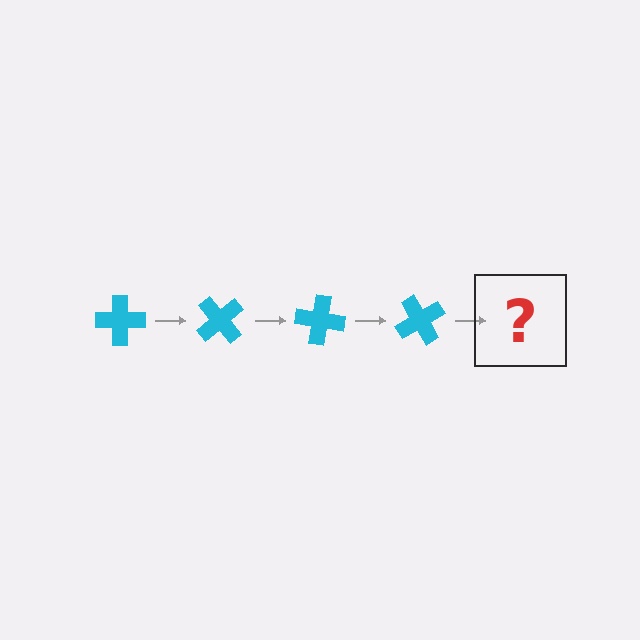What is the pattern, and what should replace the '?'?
The pattern is that the cross rotates 50 degrees each step. The '?' should be a cyan cross rotated 200 degrees.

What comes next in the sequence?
The next element should be a cyan cross rotated 200 degrees.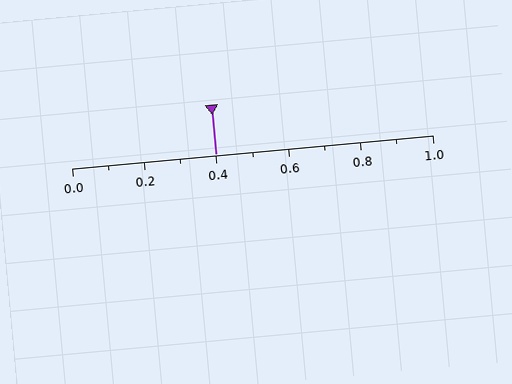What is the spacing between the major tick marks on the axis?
The major ticks are spaced 0.2 apart.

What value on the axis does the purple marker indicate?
The marker indicates approximately 0.4.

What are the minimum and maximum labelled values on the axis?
The axis runs from 0.0 to 1.0.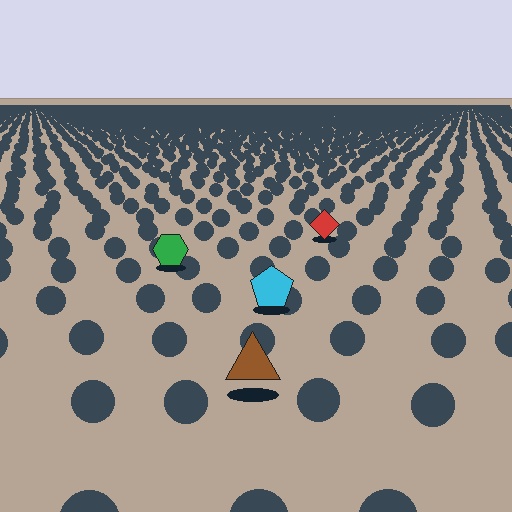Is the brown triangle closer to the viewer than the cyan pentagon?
Yes. The brown triangle is closer — you can tell from the texture gradient: the ground texture is coarser near it.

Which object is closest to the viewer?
The brown triangle is closest. The texture marks near it are larger and more spread out.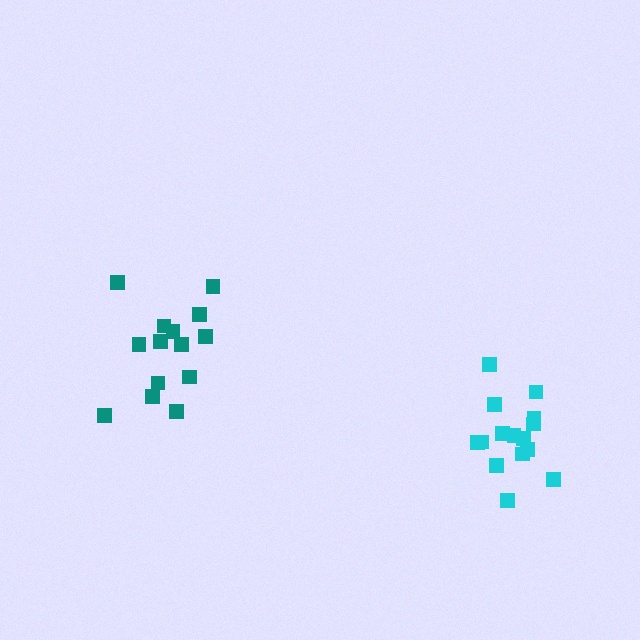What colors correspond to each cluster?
The clusters are colored: teal, cyan.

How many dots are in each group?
Group 1: 14 dots, Group 2: 15 dots (29 total).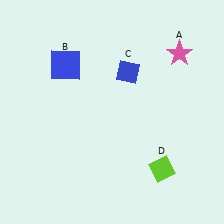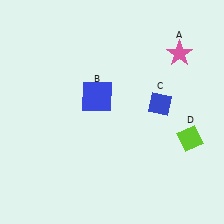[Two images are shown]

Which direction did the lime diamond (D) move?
The lime diamond (D) moved up.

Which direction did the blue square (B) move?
The blue square (B) moved right.